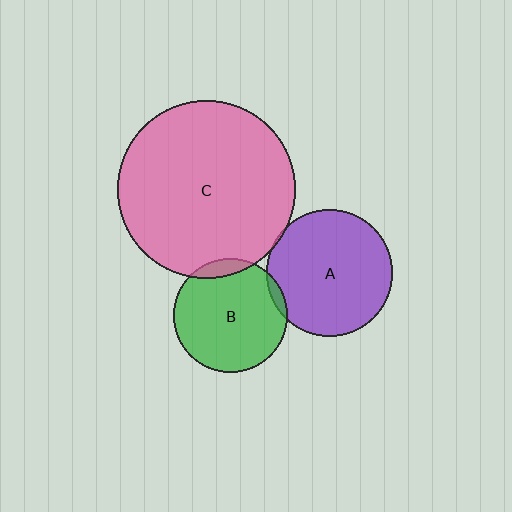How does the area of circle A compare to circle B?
Approximately 1.2 times.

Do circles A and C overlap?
Yes.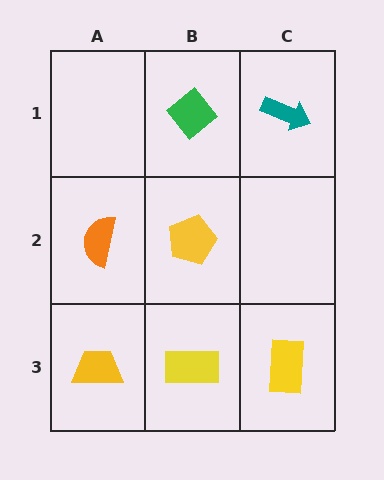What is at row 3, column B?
A yellow rectangle.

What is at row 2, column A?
An orange semicircle.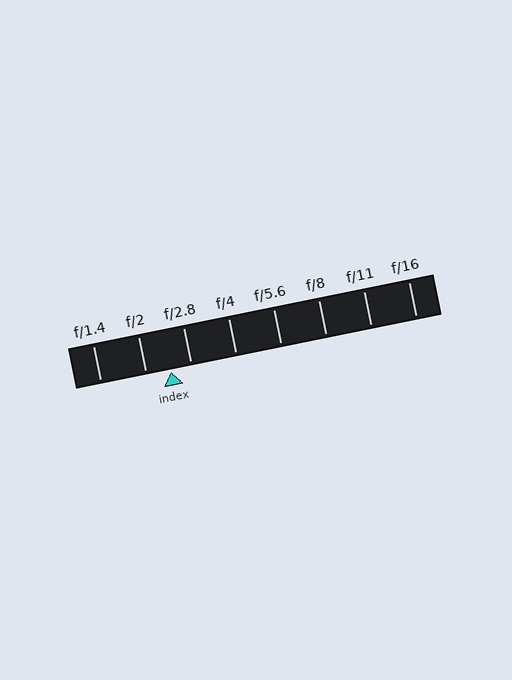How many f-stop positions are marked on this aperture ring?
There are 8 f-stop positions marked.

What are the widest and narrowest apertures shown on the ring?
The widest aperture shown is f/1.4 and the narrowest is f/16.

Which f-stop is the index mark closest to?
The index mark is closest to f/2.8.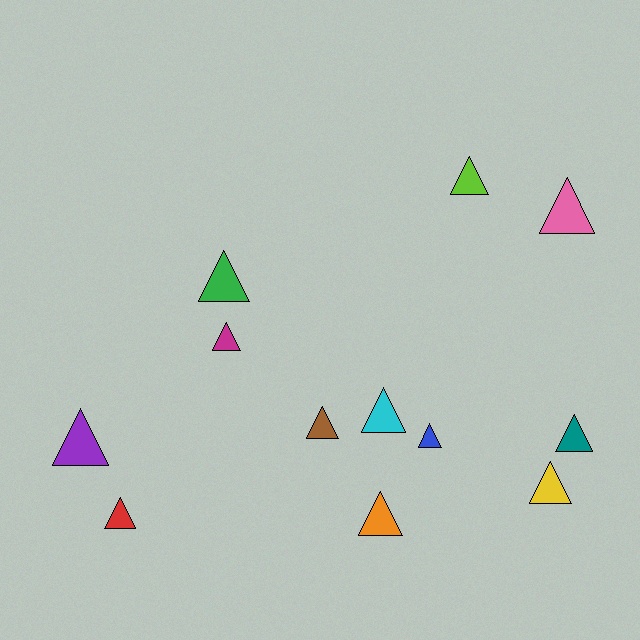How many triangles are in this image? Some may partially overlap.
There are 12 triangles.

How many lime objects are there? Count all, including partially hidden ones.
There is 1 lime object.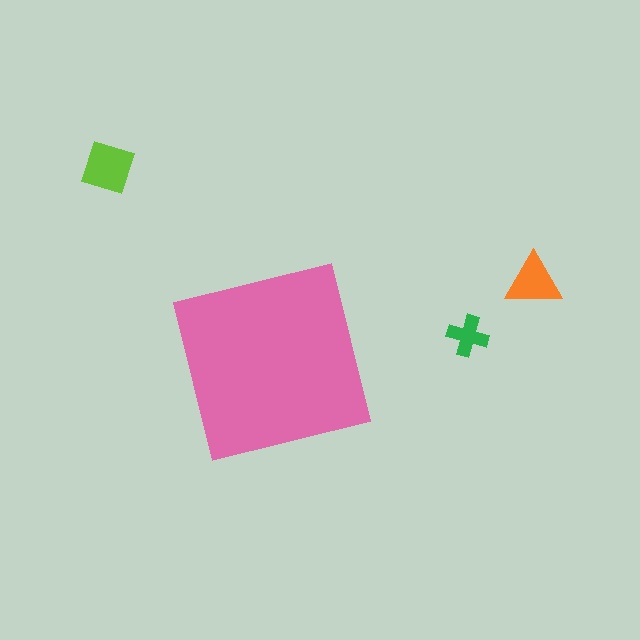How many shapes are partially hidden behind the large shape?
0 shapes are partially hidden.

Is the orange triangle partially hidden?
No, the orange triangle is fully visible.